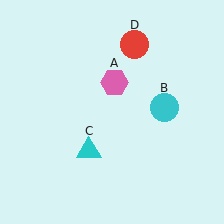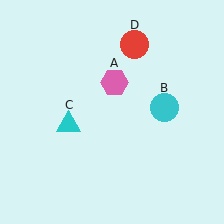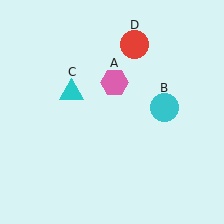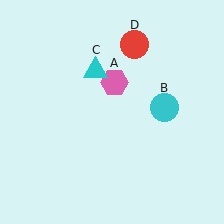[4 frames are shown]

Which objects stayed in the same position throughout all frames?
Pink hexagon (object A) and cyan circle (object B) and red circle (object D) remained stationary.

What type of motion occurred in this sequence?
The cyan triangle (object C) rotated clockwise around the center of the scene.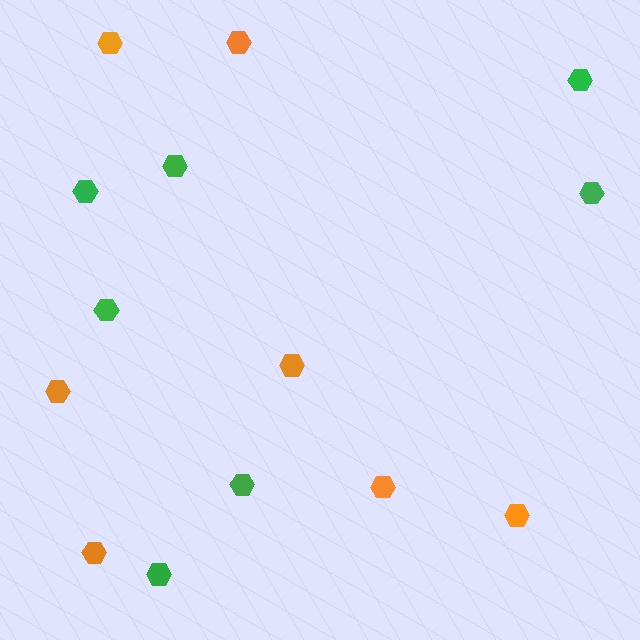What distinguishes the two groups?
There are 2 groups: one group of orange hexagons (7) and one group of green hexagons (7).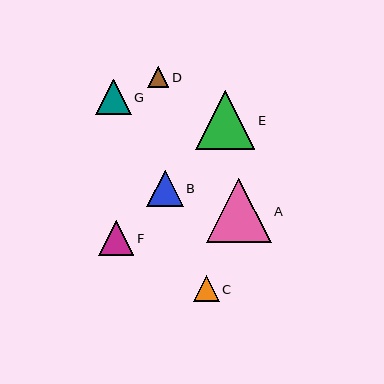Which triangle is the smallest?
Triangle D is the smallest with a size of approximately 21 pixels.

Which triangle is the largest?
Triangle A is the largest with a size of approximately 65 pixels.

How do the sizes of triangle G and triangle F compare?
Triangle G and triangle F are approximately the same size.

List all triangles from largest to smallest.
From largest to smallest: A, E, B, G, F, C, D.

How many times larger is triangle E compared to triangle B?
Triangle E is approximately 1.6 times the size of triangle B.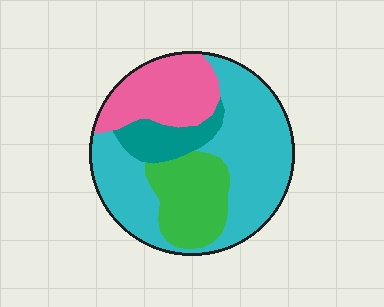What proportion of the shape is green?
Green takes up about one fifth (1/5) of the shape.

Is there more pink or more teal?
Pink.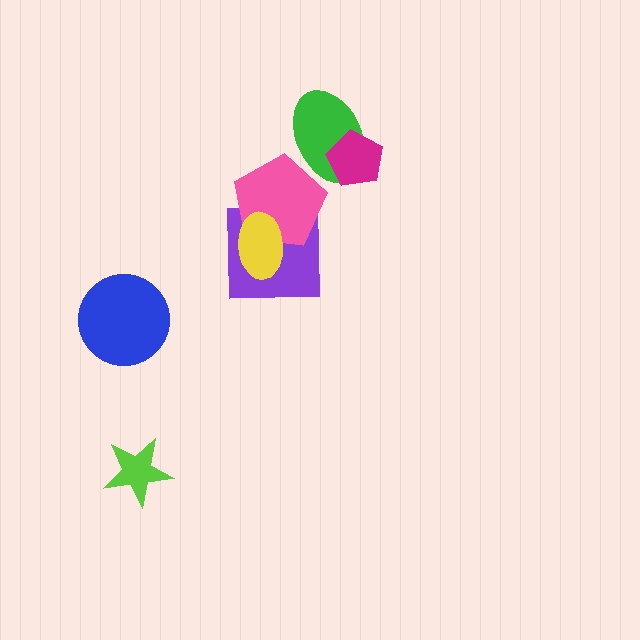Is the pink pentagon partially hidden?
Yes, it is partially covered by another shape.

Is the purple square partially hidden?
Yes, it is partially covered by another shape.